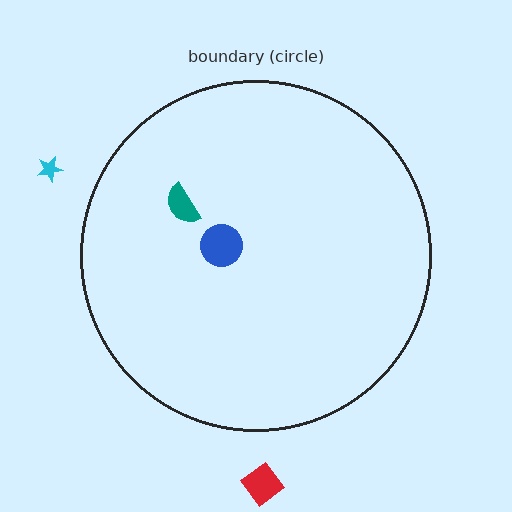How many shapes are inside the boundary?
2 inside, 2 outside.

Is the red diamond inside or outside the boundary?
Outside.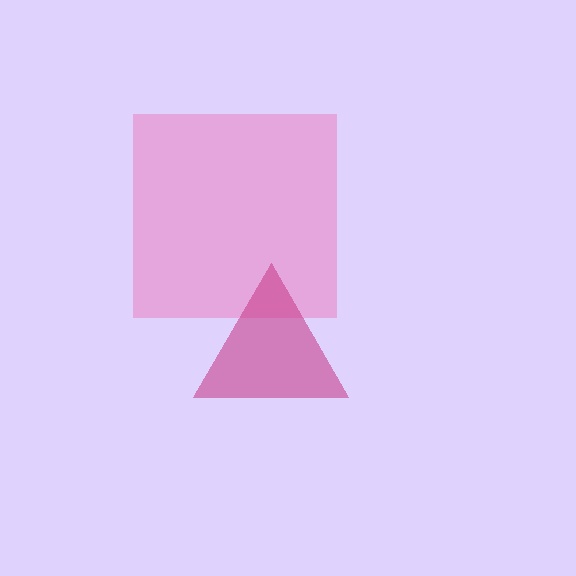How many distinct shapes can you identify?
There are 2 distinct shapes: a pink square, a magenta triangle.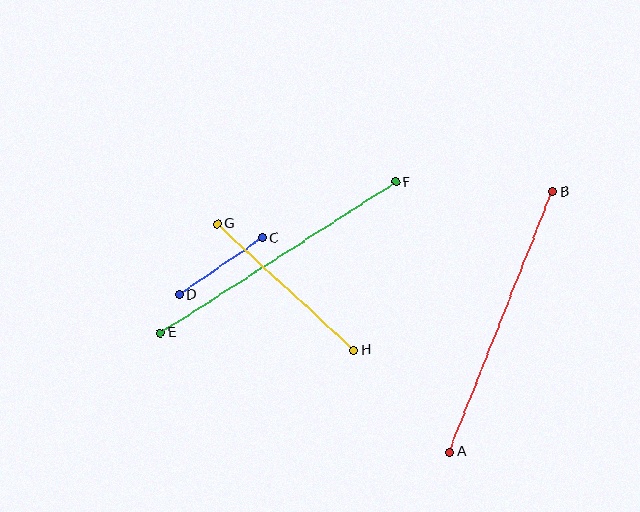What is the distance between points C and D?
The distance is approximately 101 pixels.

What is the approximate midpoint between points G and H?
The midpoint is at approximately (286, 287) pixels.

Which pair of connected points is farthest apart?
Points E and F are farthest apart.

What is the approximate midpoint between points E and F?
The midpoint is at approximately (278, 257) pixels.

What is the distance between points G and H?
The distance is approximately 186 pixels.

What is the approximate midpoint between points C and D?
The midpoint is at approximately (221, 266) pixels.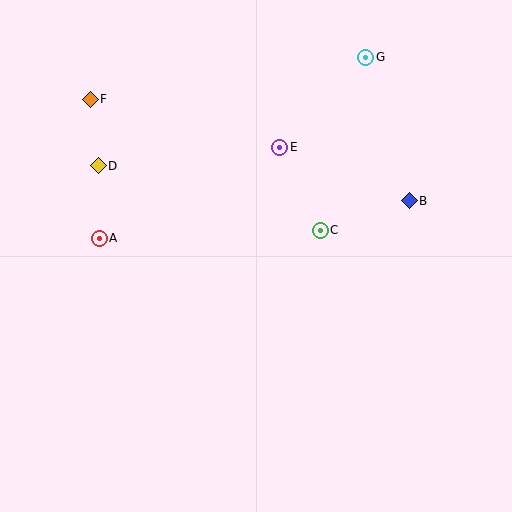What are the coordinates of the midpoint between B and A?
The midpoint between B and A is at (254, 219).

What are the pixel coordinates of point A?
Point A is at (99, 238).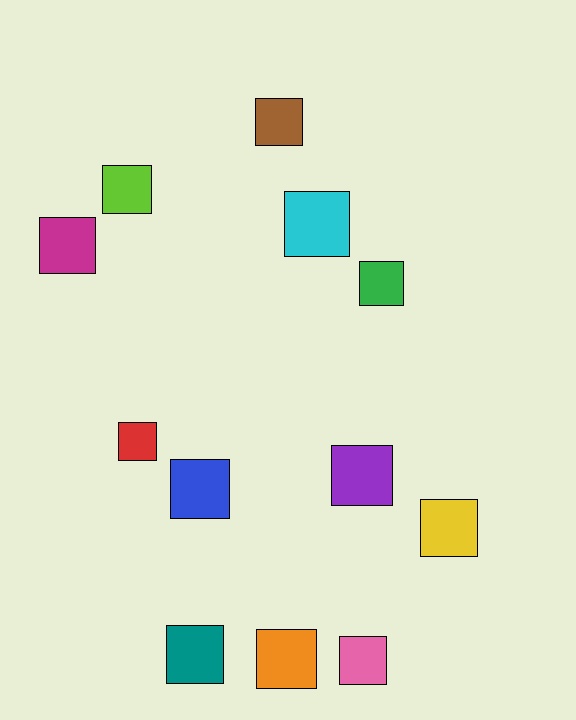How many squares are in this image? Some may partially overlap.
There are 12 squares.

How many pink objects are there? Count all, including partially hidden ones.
There is 1 pink object.